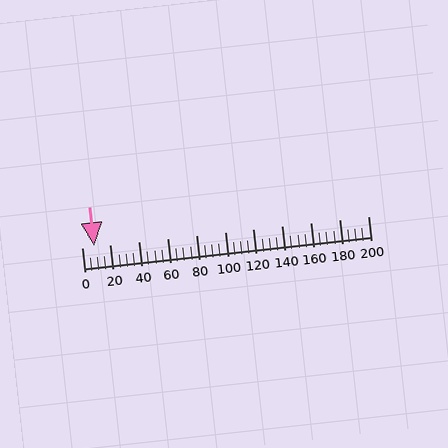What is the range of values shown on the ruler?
The ruler shows values from 0 to 200.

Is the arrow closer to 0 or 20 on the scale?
The arrow is closer to 0.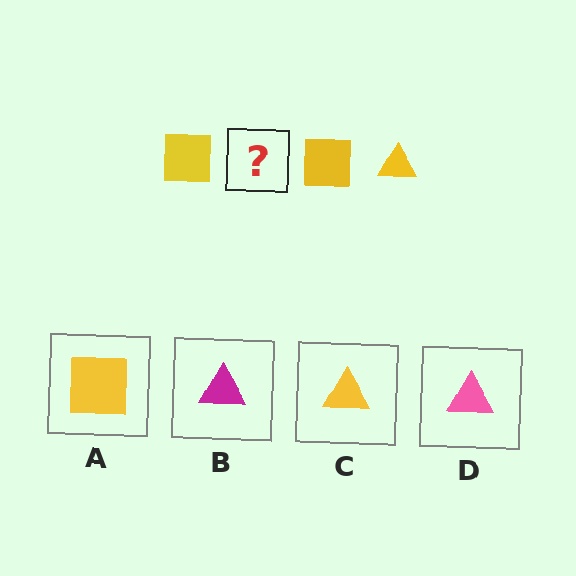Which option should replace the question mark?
Option C.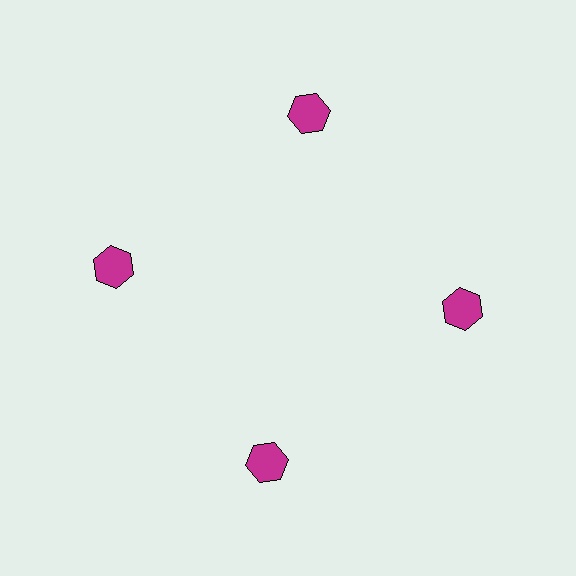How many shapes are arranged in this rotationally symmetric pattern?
There are 4 shapes, arranged in 4 groups of 1.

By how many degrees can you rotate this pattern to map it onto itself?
The pattern maps onto itself every 90 degrees of rotation.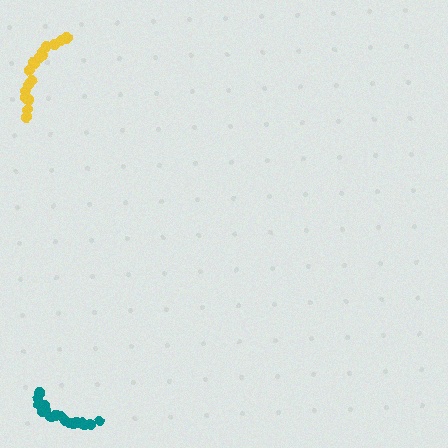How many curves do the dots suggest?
There are 2 distinct paths.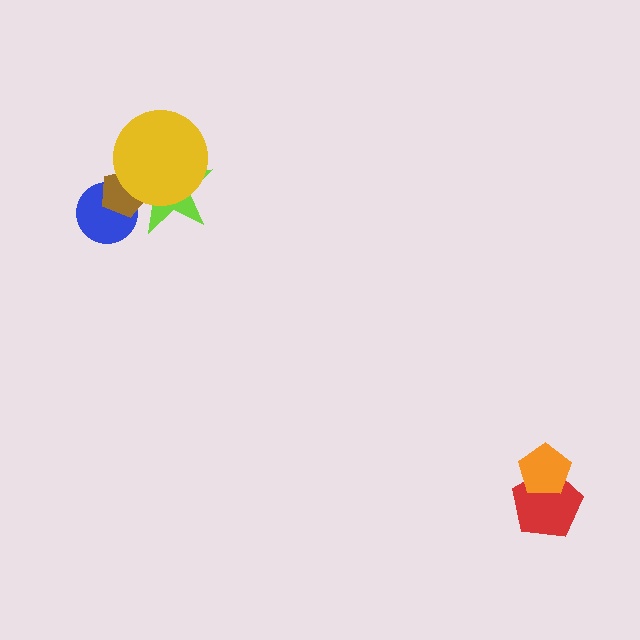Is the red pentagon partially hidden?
Yes, it is partially covered by another shape.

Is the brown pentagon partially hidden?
Yes, it is partially covered by another shape.